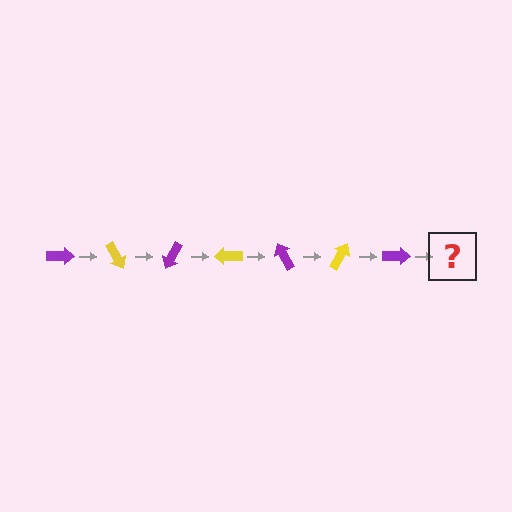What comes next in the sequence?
The next element should be a yellow arrow, rotated 420 degrees from the start.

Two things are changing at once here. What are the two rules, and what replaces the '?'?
The two rules are that it rotates 60 degrees each step and the color cycles through purple and yellow. The '?' should be a yellow arrow, rotated 420 degrees from the start.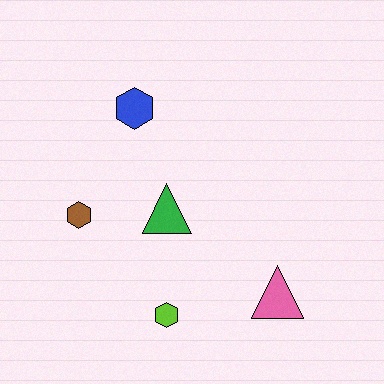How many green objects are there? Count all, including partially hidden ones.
There is 1 green object.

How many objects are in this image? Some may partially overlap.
There are 5 objects.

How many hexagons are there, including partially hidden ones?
There are 3 hexagons.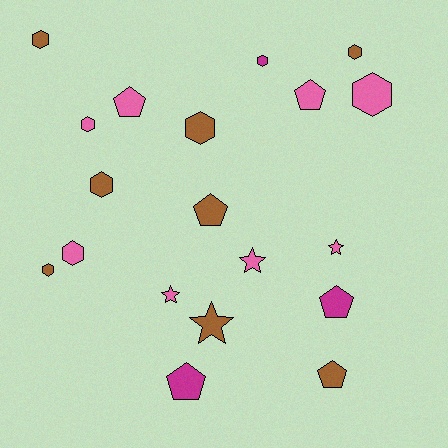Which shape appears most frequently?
Hexagon, with 9 objects.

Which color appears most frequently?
Pink, with 8 objects.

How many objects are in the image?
There are 19 objects.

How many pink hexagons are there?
There are 3 pink hexagons.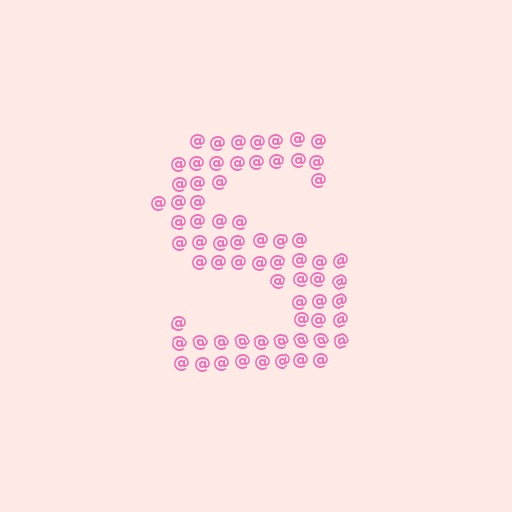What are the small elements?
The small elements are at signs.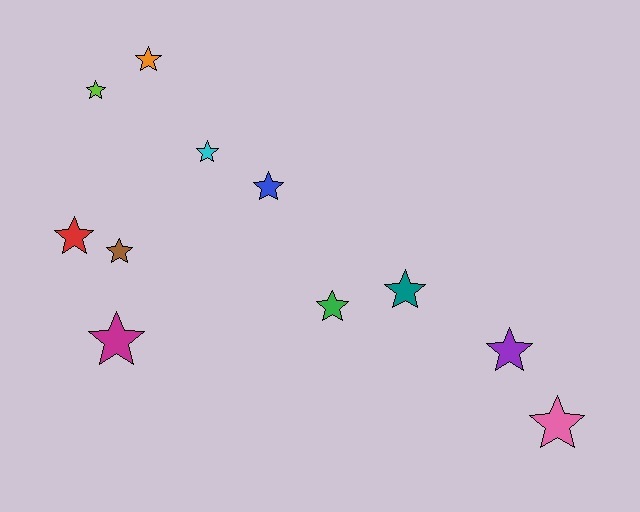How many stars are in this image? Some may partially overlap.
There are 11 stars.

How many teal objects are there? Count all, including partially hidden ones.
There is 1 teal object.